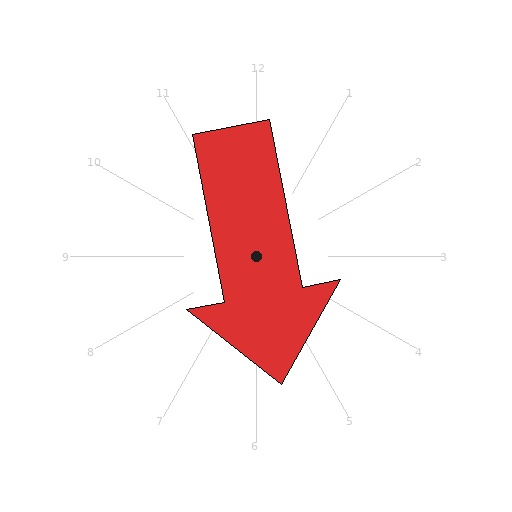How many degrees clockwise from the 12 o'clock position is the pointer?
Approximately 169 degrees.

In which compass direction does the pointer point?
South.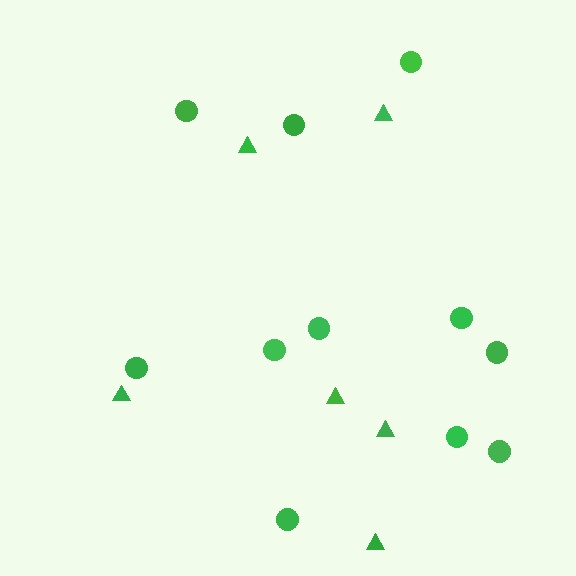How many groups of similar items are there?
There are 2 groups: one group of triangles (6) and one group of circles (11).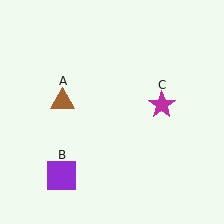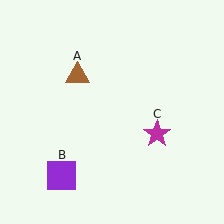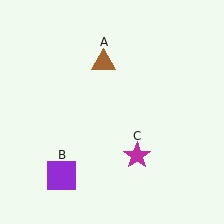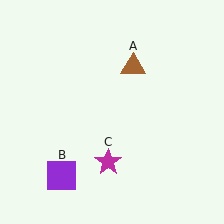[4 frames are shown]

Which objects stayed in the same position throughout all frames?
Purple square (object B) remained stationary.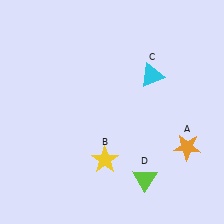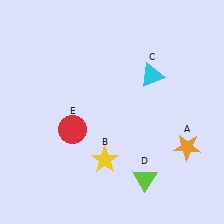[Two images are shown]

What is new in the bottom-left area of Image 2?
A red circle (E) was added in the bottom-left area of Image 2.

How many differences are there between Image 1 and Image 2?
There is 1 difference between the two images.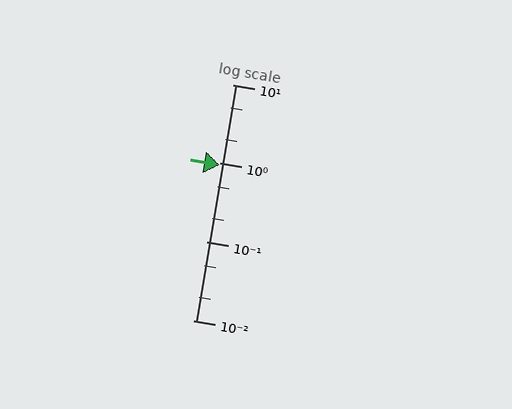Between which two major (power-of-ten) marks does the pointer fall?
The pointer is between 0.1 and 1.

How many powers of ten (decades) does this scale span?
The scale spans 3 decades, from 0.01 to 10.